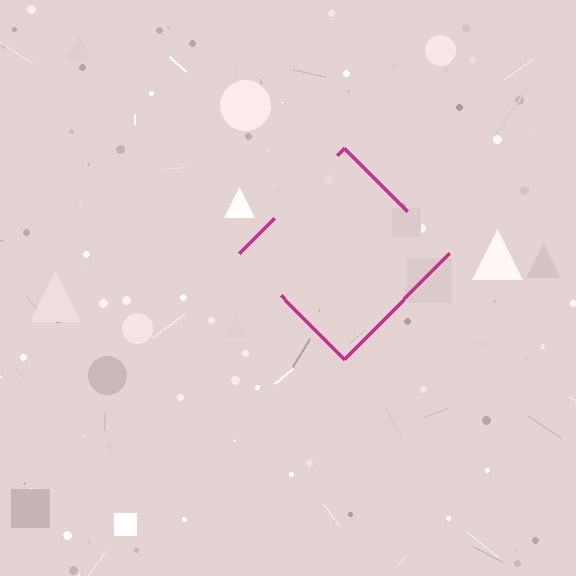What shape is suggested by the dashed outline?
The dashed outline suggests a diamond.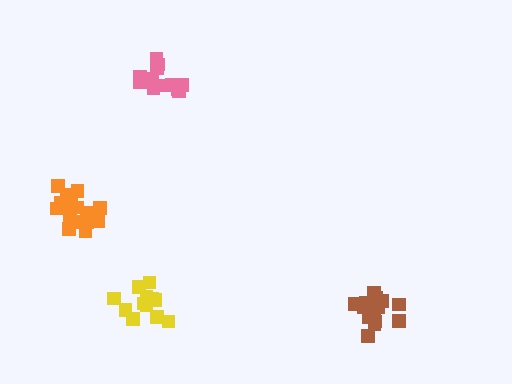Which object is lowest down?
The brown cluster is bottommost.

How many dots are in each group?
Group 1: 12 dots, Group 2: 18 dots, Group 3: 12 dots, Group 4: 16 dots (58 total).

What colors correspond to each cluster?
The clusters are colored: yellow, orange, pink, brown.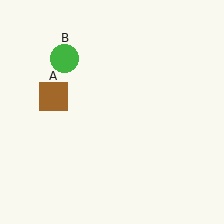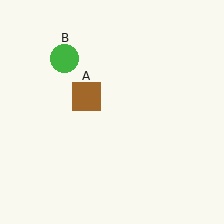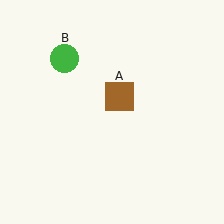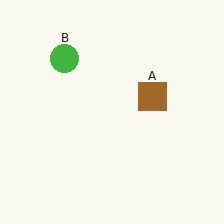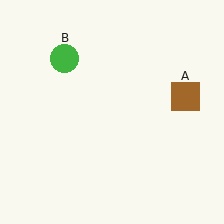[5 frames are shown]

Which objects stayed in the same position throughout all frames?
Green circle (object B) remained stationary.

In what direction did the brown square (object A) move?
The brown square (object A) moved right.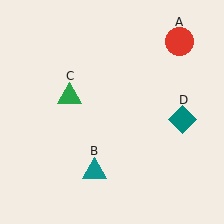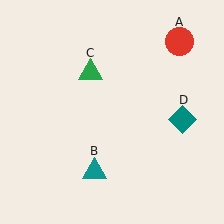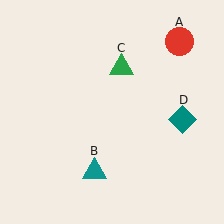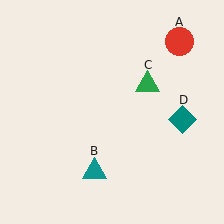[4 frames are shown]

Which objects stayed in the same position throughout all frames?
Red circle (object A) and teal triangle (object B) and teal diamond (object D) remained stationary.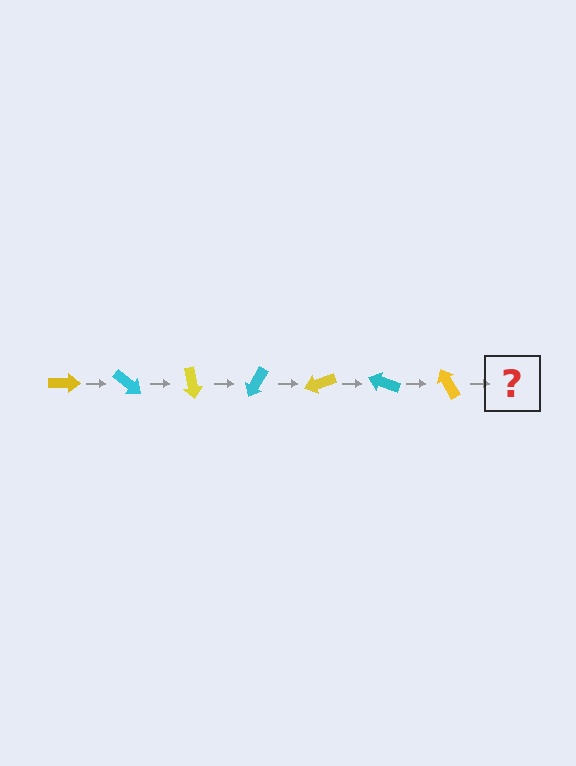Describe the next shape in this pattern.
It should be a cyan arrow, rotated 280 degrees from the start.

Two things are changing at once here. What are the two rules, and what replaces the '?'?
The two rules are that it rotates 40 degrees each step and the color cycles through yellow and cyan. The '?' should be a cyan arrow, rotated 280 degrees from the start.